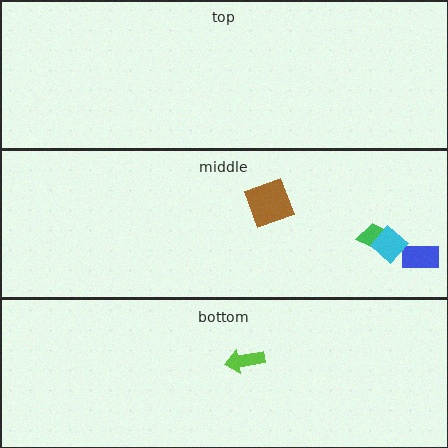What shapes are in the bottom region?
The lime arrow.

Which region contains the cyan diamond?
The middle region.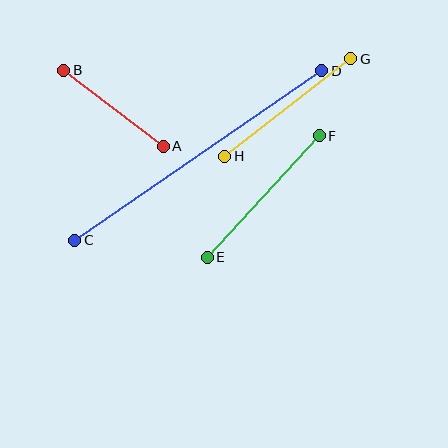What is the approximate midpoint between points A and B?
The midpoint is at approximately (114, 108) pixels.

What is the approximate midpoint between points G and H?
The midpoint is at approximately (288, 107) pixels.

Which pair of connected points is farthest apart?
Points C and D are farthest apart.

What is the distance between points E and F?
The distance is approximately 165 pixels.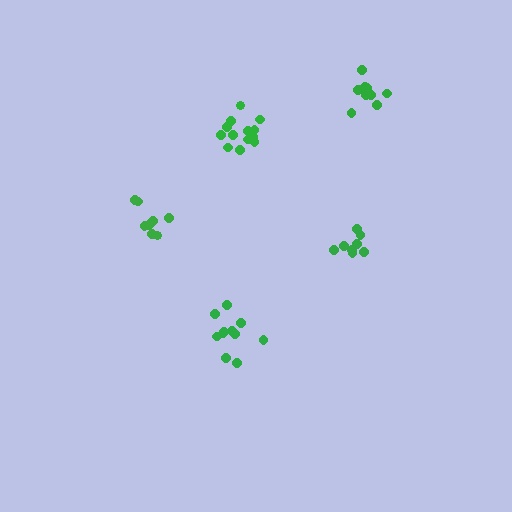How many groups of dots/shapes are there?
There are 5 groups.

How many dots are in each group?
Group 1: 8 dots, Group 2: 11 dots, Group 3: 9 dots, Group 4: 13 dots, Group 5: 8 dots (49 total).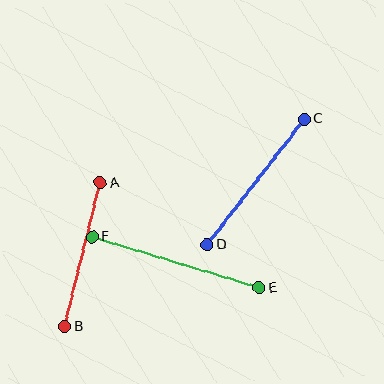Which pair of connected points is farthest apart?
Points E and F are farthest apart.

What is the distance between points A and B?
The distance is approximately 148 pixels.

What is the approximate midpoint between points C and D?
The midpoint is at approximately (255, 182) pixels.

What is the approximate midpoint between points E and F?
The midpoint is at approximately (176, 262) pixels.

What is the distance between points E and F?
The distance is approximately 174 pixels.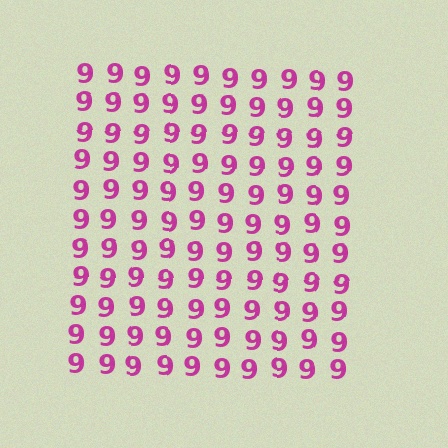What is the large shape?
The large shape is a square.